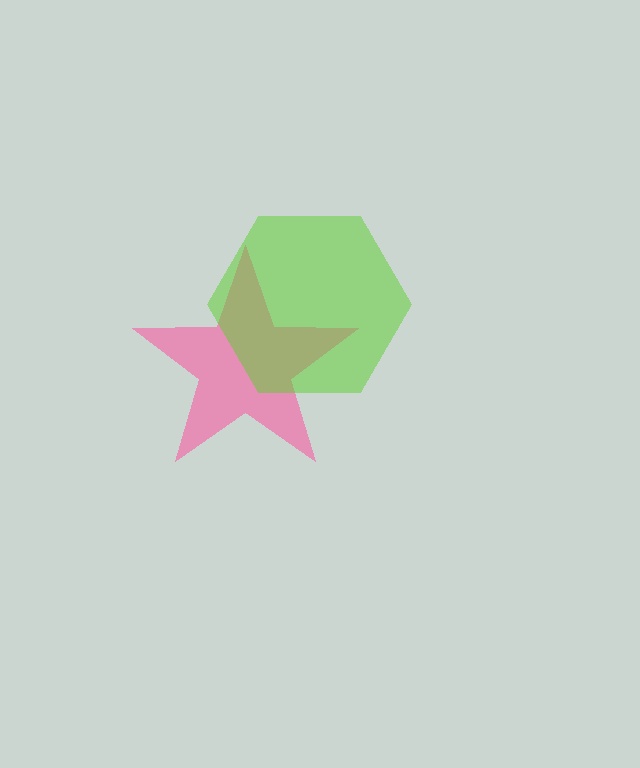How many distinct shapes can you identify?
There are 2 distinct shapes: a pink star, a lime hexagon.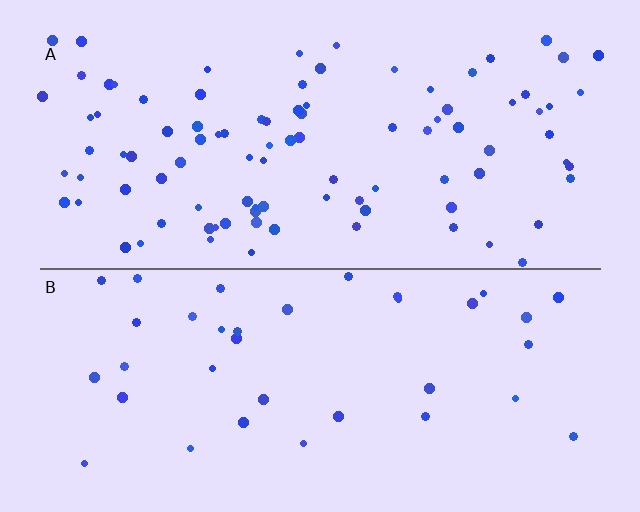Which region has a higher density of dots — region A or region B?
A (the top).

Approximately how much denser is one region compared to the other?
Approximately 2.6× — region A over region B.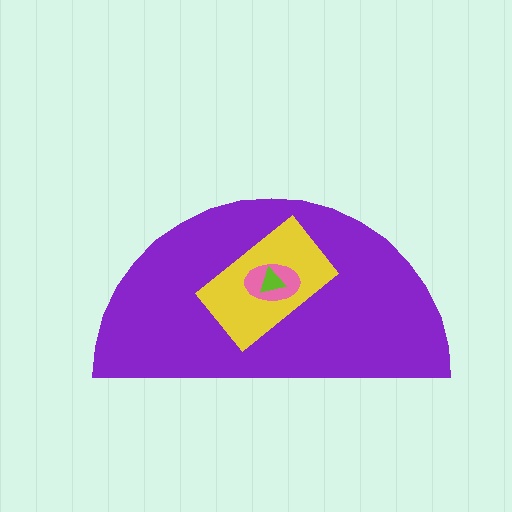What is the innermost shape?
The lime triangle.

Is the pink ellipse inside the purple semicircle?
Yes.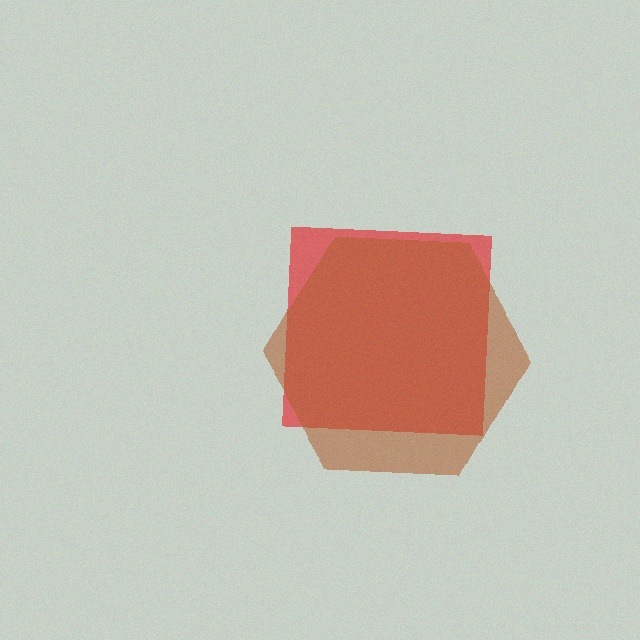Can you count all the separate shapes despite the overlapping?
Yes, there are 2 separate shapes.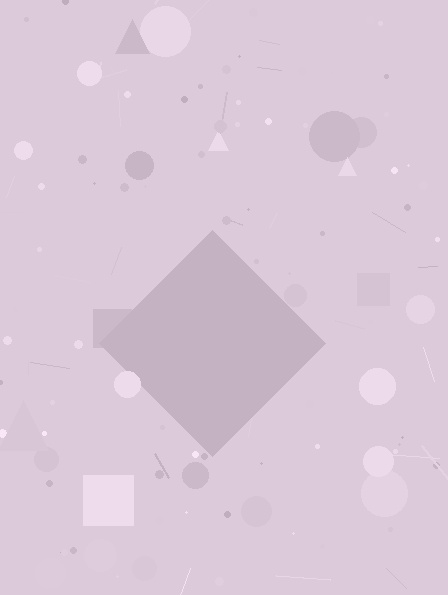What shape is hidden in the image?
A diamond is hidden in the image.